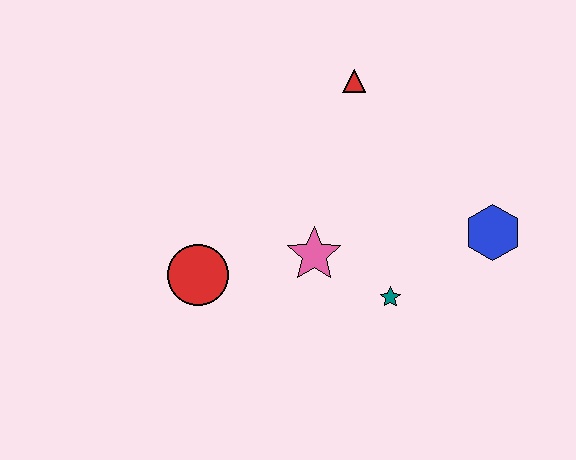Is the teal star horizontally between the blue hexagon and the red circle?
Yes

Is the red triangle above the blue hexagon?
Yes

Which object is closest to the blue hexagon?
The teal star is closest to the blue hexagon.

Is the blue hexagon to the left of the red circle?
No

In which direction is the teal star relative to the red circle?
The teal star is to the right of the red circle.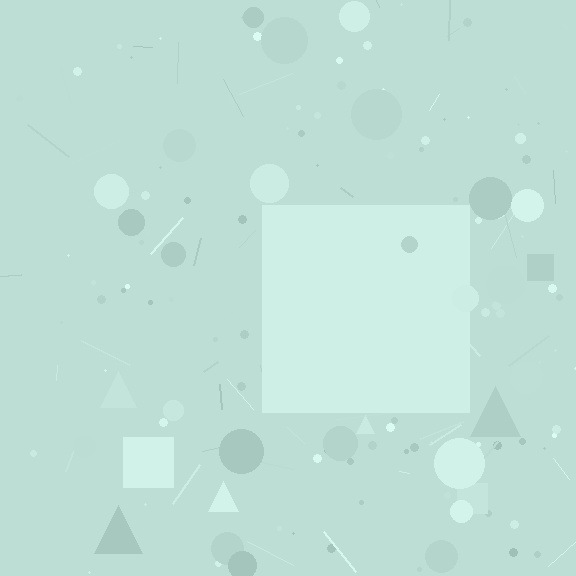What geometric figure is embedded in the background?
A square is embedded in the background.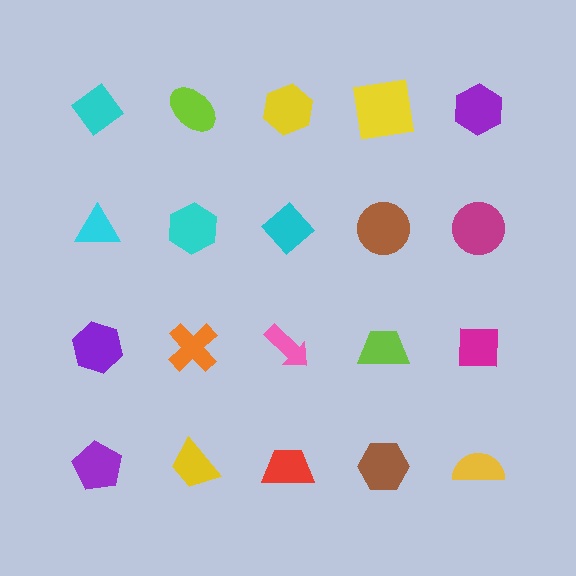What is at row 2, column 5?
A magenta circle.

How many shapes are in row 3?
5 shapes.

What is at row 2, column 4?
A brown circle.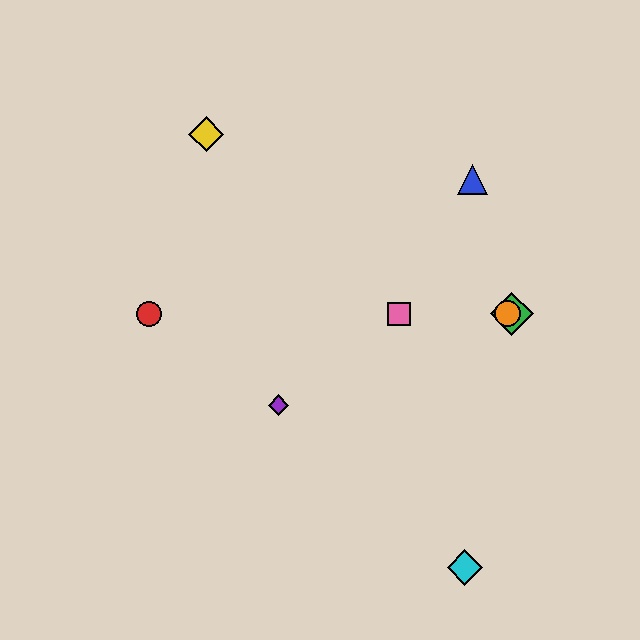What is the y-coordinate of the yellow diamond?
The yellow diamond is at y≈134.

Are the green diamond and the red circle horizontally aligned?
Yes, both are at y≈314.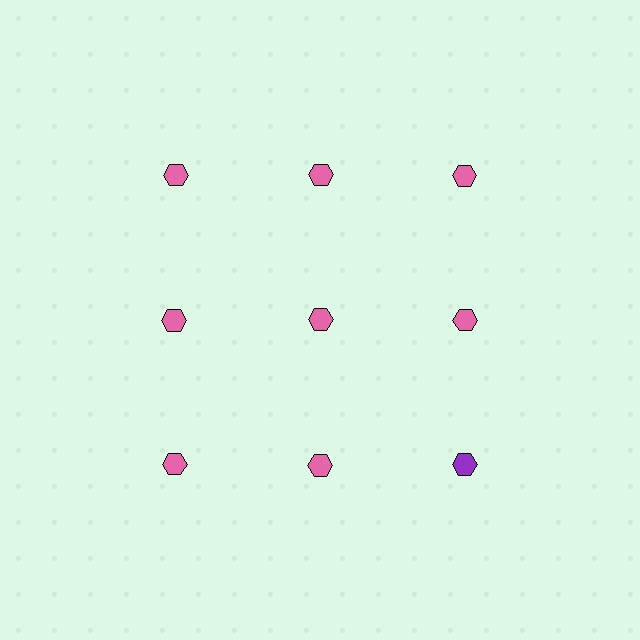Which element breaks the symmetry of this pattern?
The purple hexagon in the third row, center column breaks the symmetry. All other shapes are pink hexagons.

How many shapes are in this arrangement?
There are 9 shapes arranged in a grid pattern.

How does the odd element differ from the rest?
It has a different color: purple instead of pink.